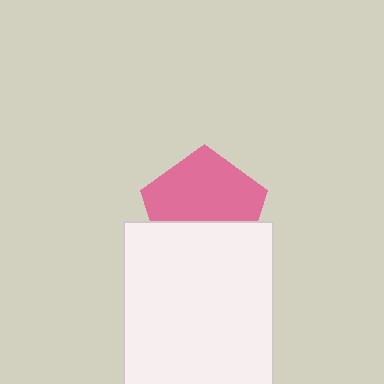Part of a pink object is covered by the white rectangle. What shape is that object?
It is a pentagon.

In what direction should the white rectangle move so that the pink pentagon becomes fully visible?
The white rectangle should move down. That is the shortest direction to clear the overlap and leave the pink pentagon fully visible.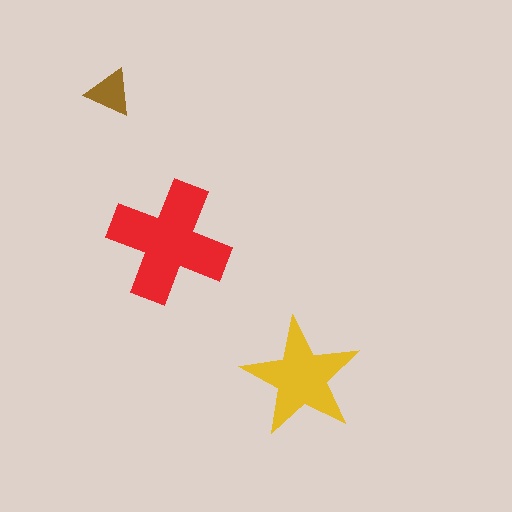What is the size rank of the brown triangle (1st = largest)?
3rd.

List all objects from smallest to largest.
The brown triangle, the yellow star, the red cross.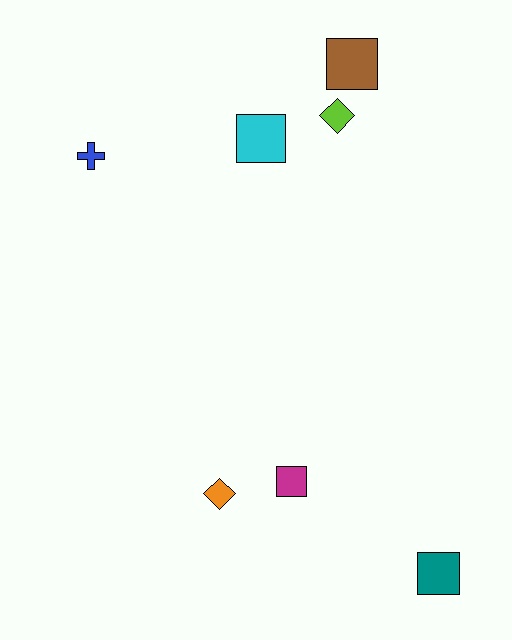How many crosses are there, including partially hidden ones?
There is 1 cross.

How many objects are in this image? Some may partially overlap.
There are 7 objects.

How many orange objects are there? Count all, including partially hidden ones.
There is 1 orange object.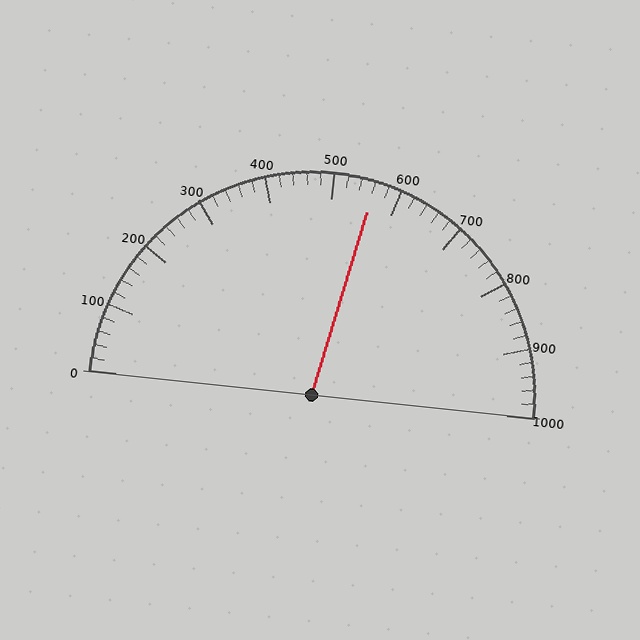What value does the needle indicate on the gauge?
The needle indicates approximately 560.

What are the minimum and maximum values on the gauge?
The gauge ranges from 0 to 1000.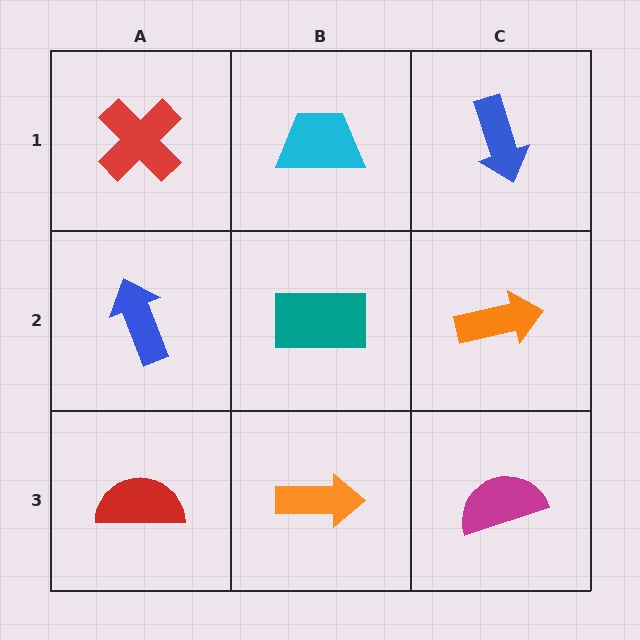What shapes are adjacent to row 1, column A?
A blue arrow (row 2, column A), a cyan trapezoid (row 1, column B).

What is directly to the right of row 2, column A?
A teal rectangle.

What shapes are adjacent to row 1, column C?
An orange arrow (row 2, column C), a cyan trapezoid (row 1, column B).